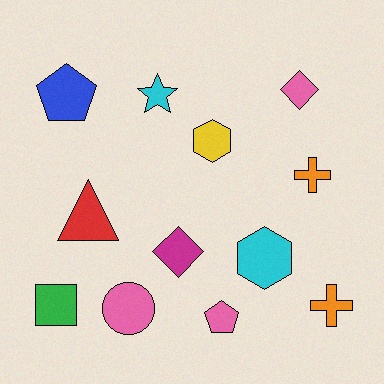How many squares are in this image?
There is 1 square.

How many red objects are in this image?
There is 1 red object.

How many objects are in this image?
There are 12 objects.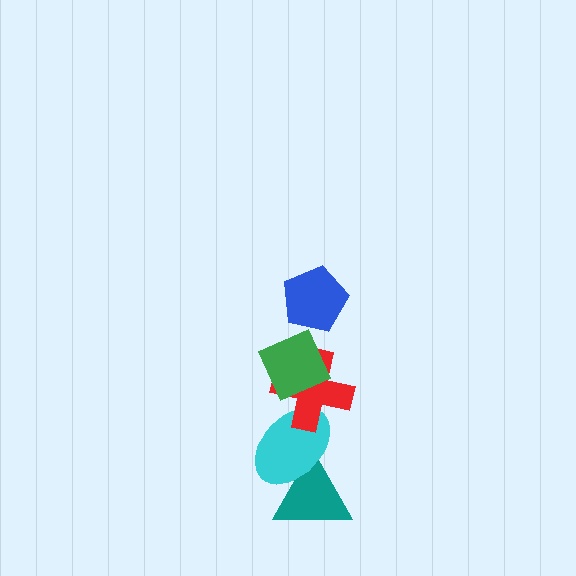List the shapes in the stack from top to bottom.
From top to bottom: the blue pentagon, the green diamond, the red cross, the cyan ellipse, the teal triangle.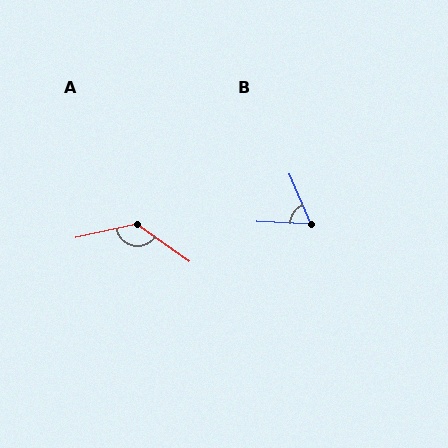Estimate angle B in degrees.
Approximately 65 degrees.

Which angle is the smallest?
B, at approximately 65 degrees.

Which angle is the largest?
A, at approximately 133 degrees.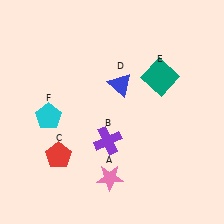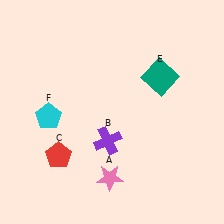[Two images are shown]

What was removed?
The blue triangle (D) was removed in Image 2.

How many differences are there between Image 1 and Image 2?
There is 1 difference between the two images.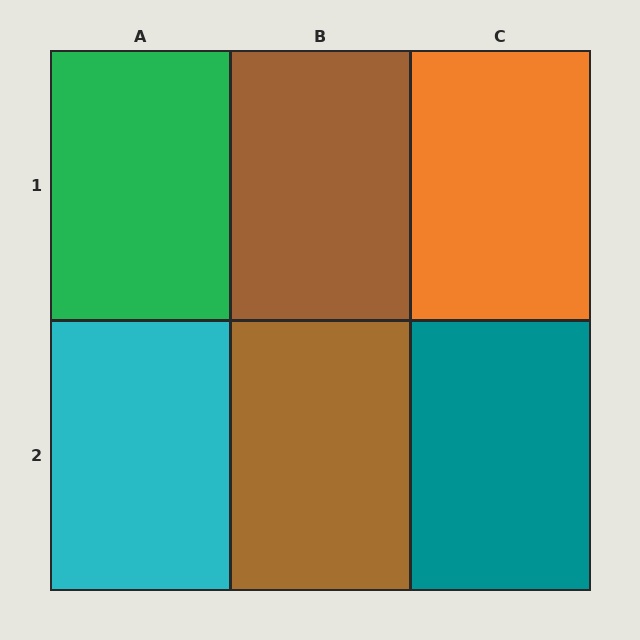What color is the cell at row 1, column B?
Brown.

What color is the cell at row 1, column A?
Green.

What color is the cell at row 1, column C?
Orange.